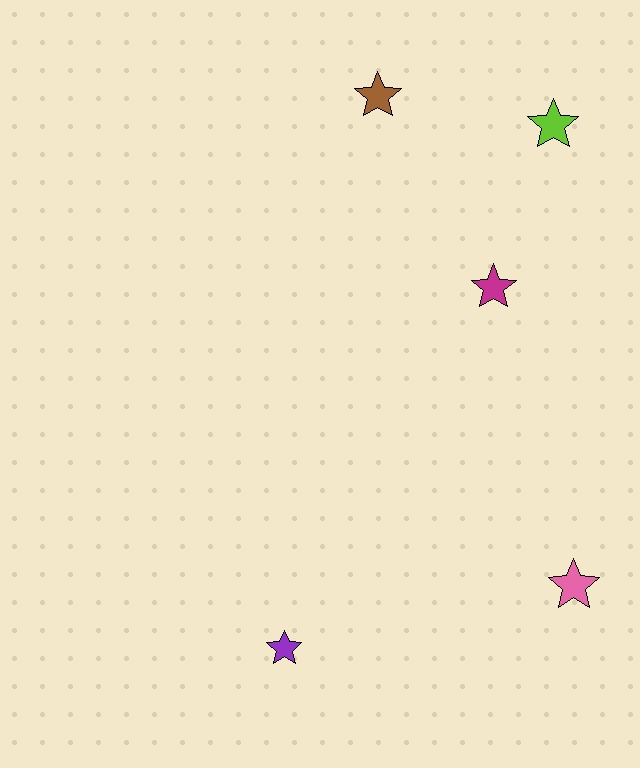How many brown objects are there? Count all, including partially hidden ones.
There is 1 brown object.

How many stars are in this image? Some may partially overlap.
There are 5 stars.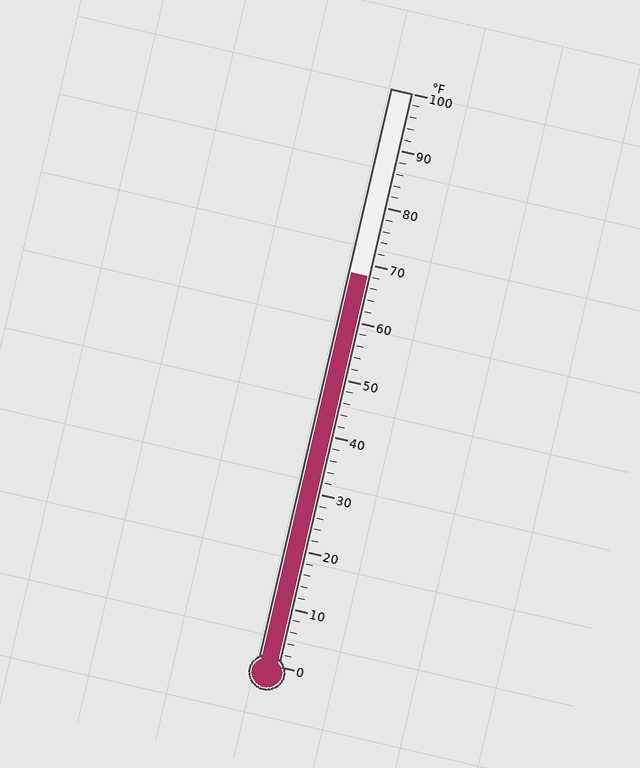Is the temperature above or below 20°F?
The temperature is above 20°F.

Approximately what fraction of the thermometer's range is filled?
The thermometer is filled to approximately 70% of its range.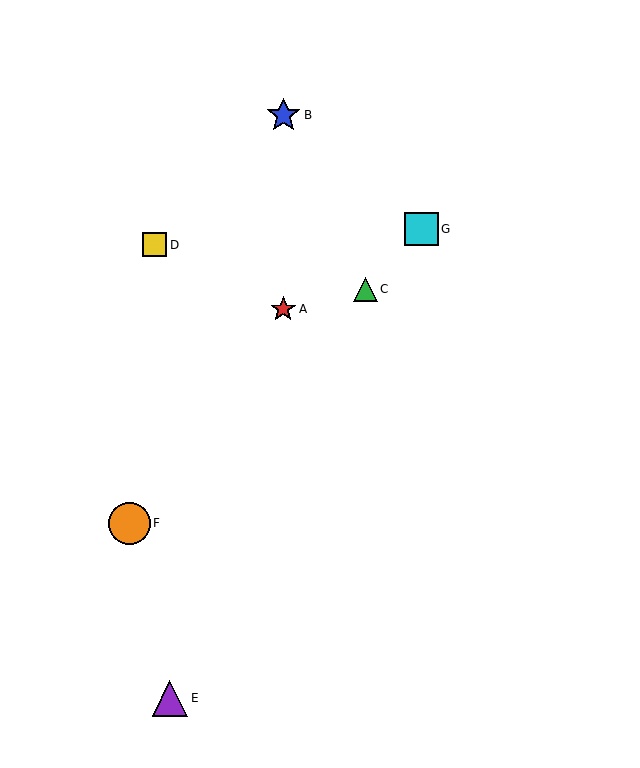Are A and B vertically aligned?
Yes, both are at x≈283.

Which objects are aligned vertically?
Objects A, B are aligned vertically.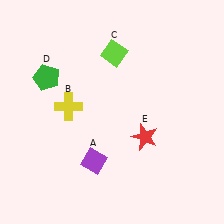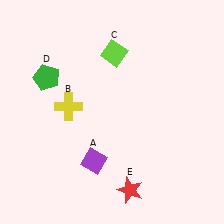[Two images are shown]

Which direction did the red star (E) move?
The red star (E) moved down.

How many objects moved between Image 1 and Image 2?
1 object moved between the two images.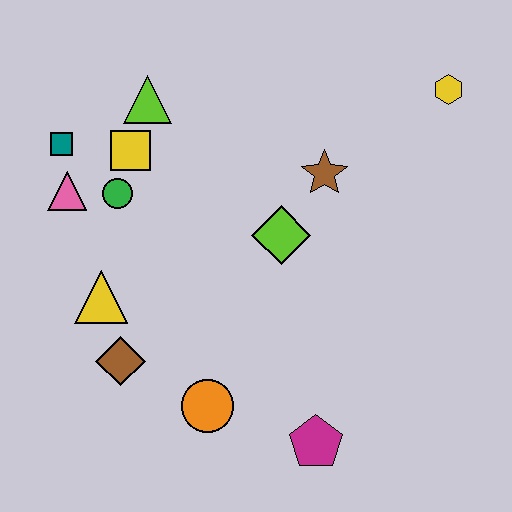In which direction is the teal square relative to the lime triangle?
The teal square is to the left of the lime triangle.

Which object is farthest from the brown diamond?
The yellow hexagon is farthest from the brown diamond.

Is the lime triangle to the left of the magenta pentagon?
Yes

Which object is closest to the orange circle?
The brown diamond is closest to the orange circle.